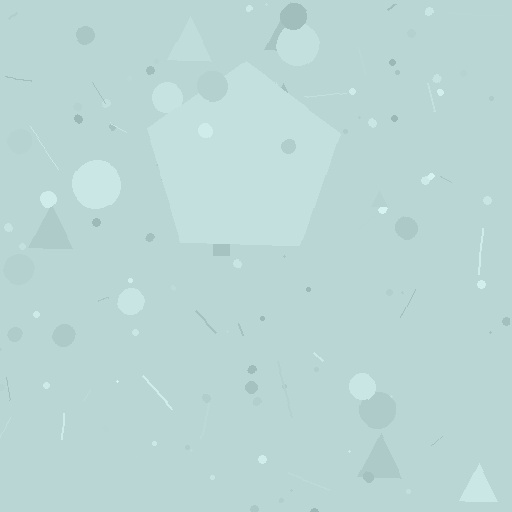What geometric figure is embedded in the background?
A pentagon is embedded in the background.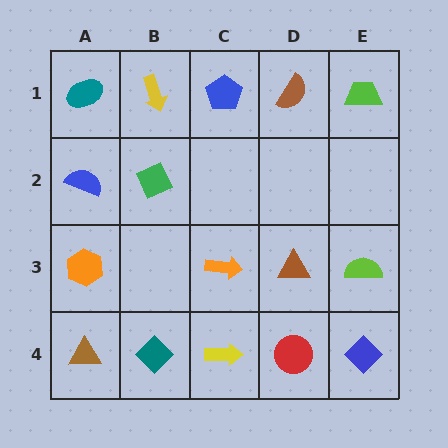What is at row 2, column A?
A blue semicircle.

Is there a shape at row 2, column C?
No, that cell is empty.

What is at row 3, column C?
An orange arrow.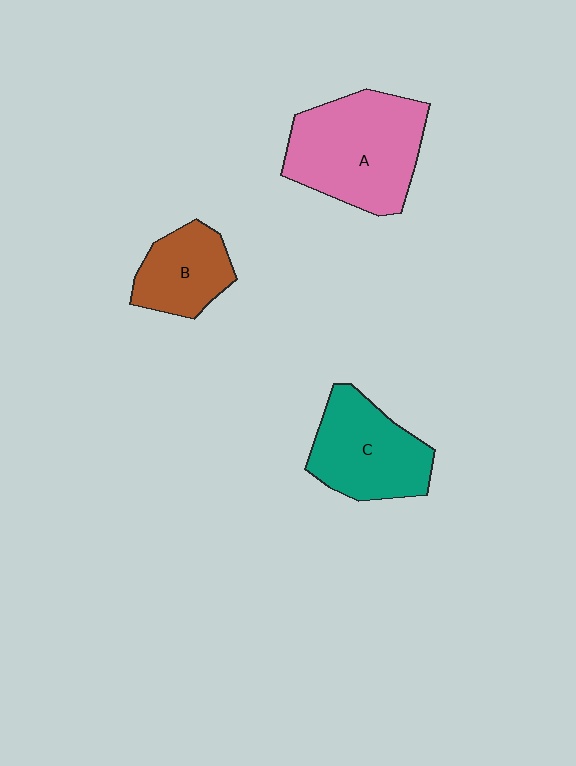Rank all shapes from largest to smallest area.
From largest to smallest: A (pink), C (teal), B (brown).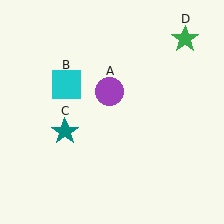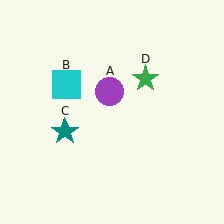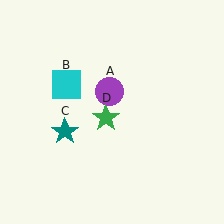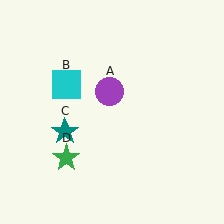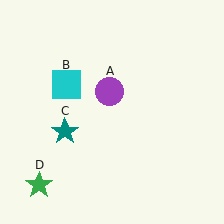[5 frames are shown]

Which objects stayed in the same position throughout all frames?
Purple circle (object A) and cyan square (object B) and teal star (object C) remained stationary.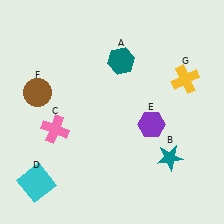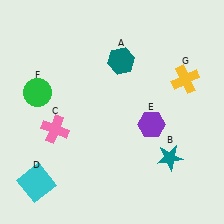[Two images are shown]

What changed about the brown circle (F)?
In Image 1, F is brown. In Image 2, it changed to green.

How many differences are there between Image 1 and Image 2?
There is 1 difference between the two images.